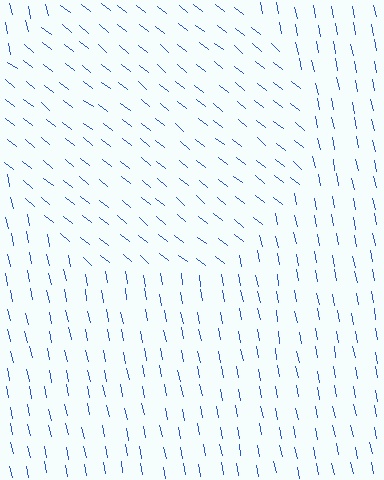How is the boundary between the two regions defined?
The boundary is defined purely by a change in line orientation (approximately 40 degrees difference). All lines are the same color and thickness.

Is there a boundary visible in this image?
Yes, there is a texture boundary formed by a change in line orientation.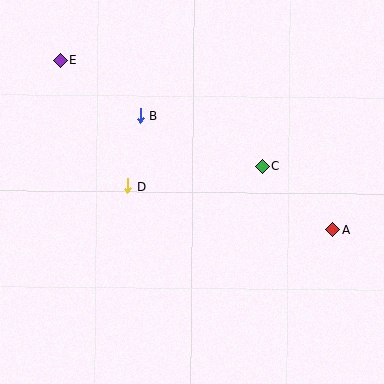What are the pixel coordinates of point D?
Point D is at (128, 186).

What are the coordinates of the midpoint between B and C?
The midpoint between B and C is at (201, 141).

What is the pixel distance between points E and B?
The distance between E and B is 97 pixels.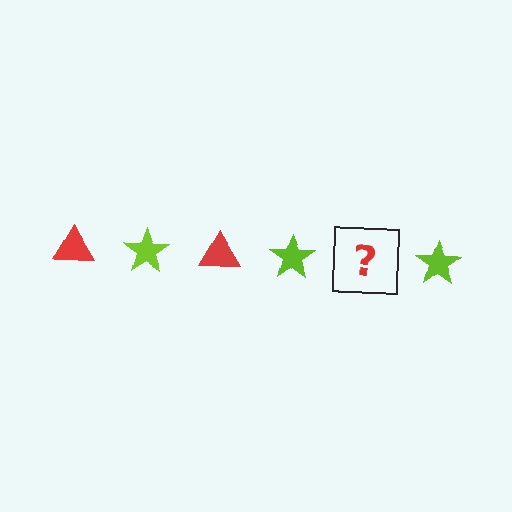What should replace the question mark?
The question mark should be replaced with a red triangle.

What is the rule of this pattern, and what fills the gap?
The rule is that the pattern alternates between red triangle and lime star. The gap should be filled with a red triangle.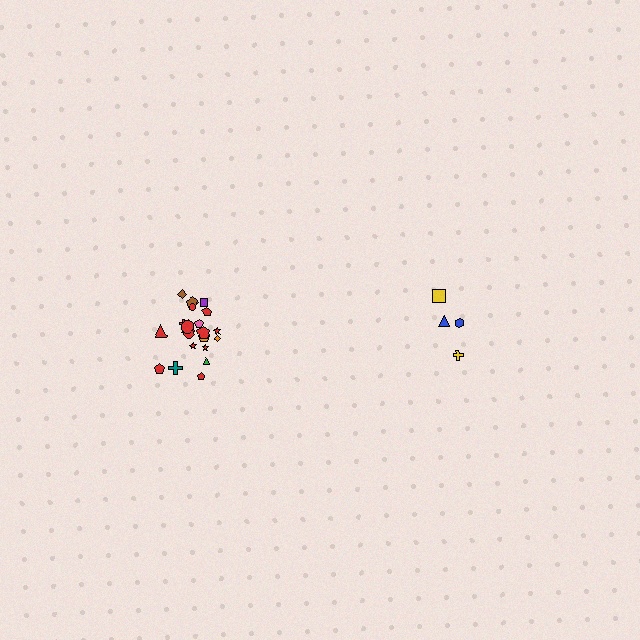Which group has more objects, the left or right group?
The left group.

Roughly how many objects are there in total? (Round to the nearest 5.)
Roughly 25 objects in total.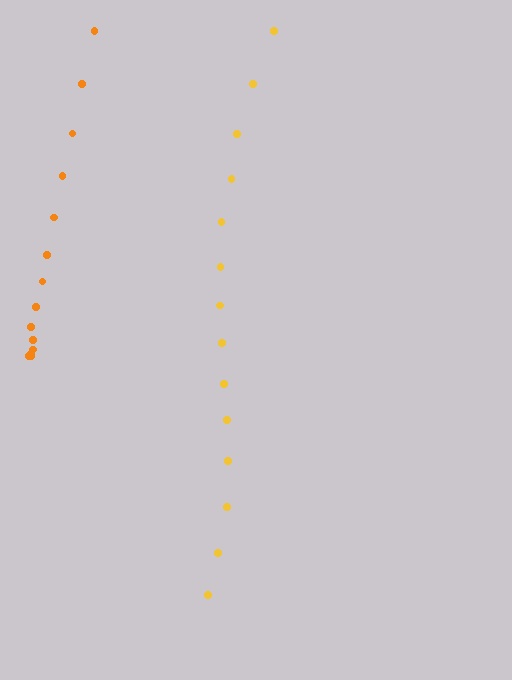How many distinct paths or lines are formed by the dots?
There are 2 distinct paths.